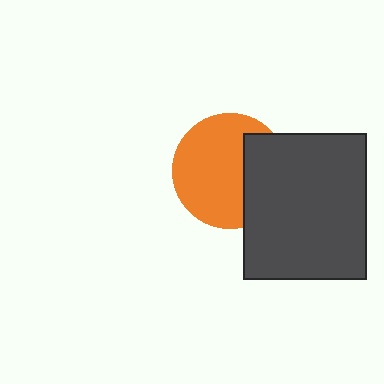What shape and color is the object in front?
The object in front is a dark gray rectangle.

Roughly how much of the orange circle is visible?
Most of it is visible (roughly 68%).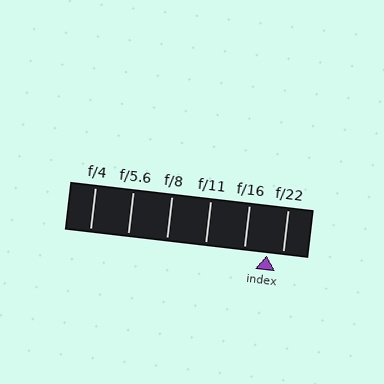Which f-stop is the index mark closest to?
The index mark is closest to f/22.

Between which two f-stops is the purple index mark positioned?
The index mark is between f/16 and f/22.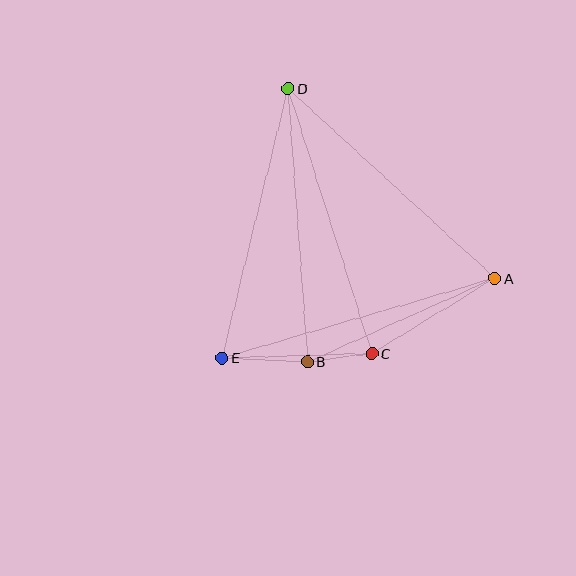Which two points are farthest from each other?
Points A and E are farthest from each other.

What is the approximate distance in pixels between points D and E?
The distance between D and E is approximately 277 pixels.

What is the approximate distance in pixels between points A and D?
The distance between A and D is approximately 281 pixels.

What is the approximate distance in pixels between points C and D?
The distance between C and D is approximately 278 pixels.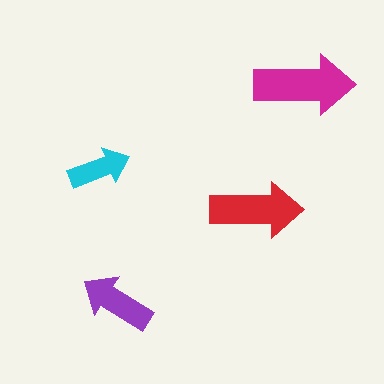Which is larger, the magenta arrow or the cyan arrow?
The magenta one.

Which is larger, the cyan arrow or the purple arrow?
The purple one.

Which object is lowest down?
The purple arrow is bottommost.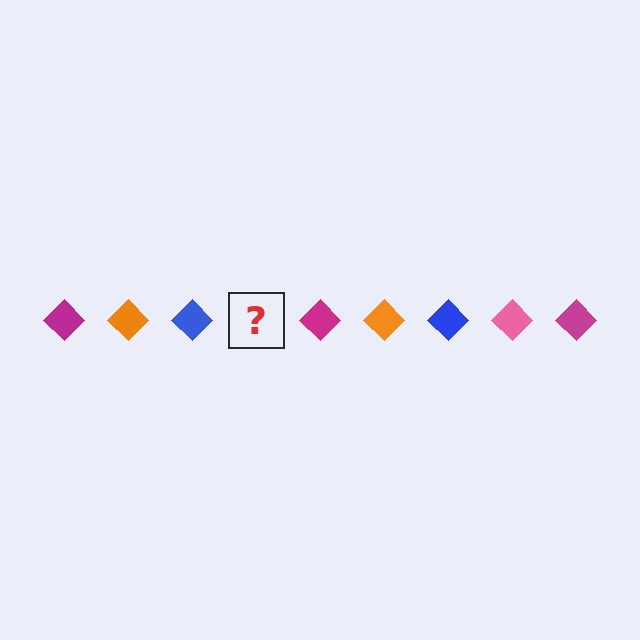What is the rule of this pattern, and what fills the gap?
The rule is that the pattern cycles through magenta, orange, blue, pink diamonds. The gap should be filled with a pink diamond.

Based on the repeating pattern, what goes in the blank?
The blank should be a pink diamond.